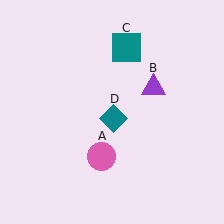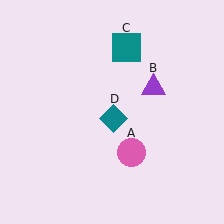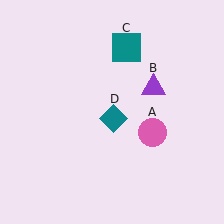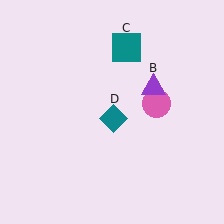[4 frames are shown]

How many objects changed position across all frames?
1 object changed position: pink circle (object A).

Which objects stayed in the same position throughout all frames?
Purple triangle (object B) and teal square (object C) and teal diamond (object D) remained stationary.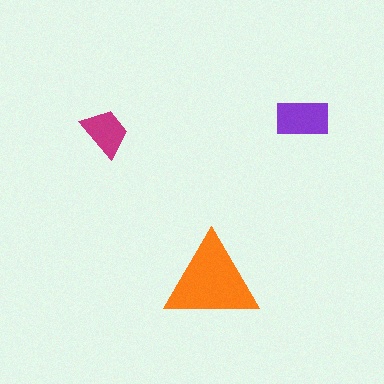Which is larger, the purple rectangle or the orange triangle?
The orange triangle.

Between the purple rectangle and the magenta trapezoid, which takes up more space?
The purple rectangle.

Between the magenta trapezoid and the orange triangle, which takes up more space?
The orange triangle.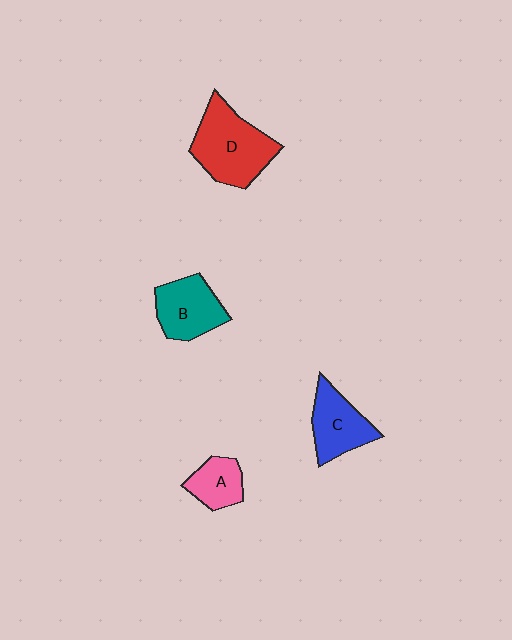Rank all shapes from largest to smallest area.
From largest to smallest: D (red), B (teal), C (blue), A (pink).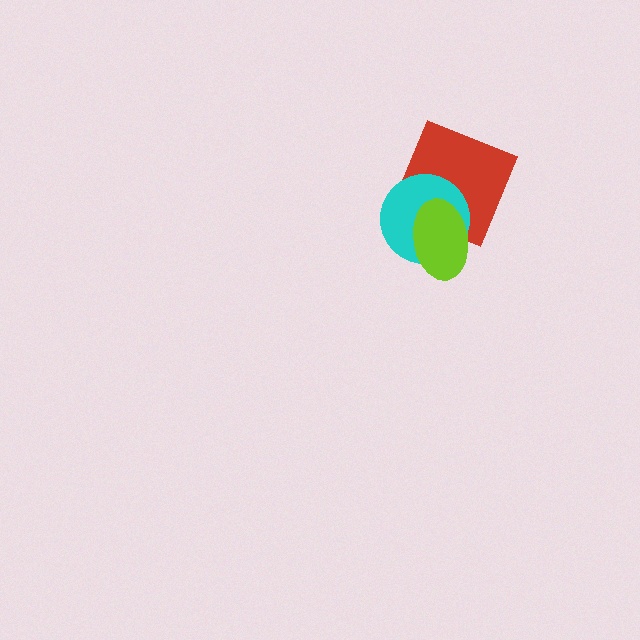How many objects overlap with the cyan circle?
2 objects overlap with the cyan circle.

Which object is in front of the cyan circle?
The lime ellipse is in front of the cyan circle.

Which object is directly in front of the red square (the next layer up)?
The cyan circle is directly in front of the red square.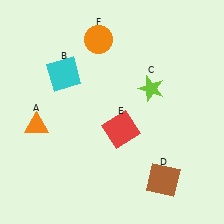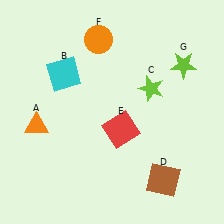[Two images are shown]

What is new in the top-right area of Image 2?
A lime star (G) was added in the top-right area of Image 2.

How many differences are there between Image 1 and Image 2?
There is 1 difference between the two images.